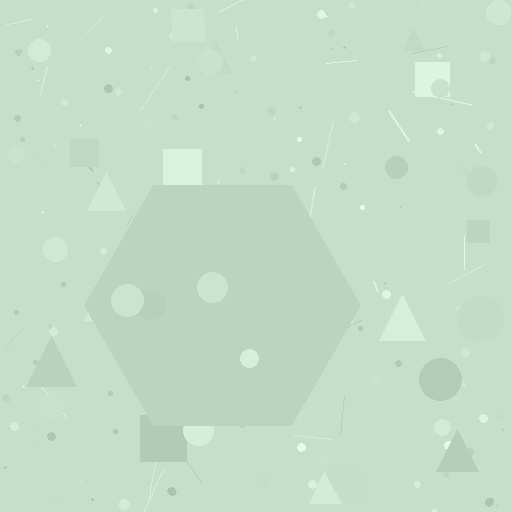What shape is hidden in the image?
A hexagon is hidden in the image.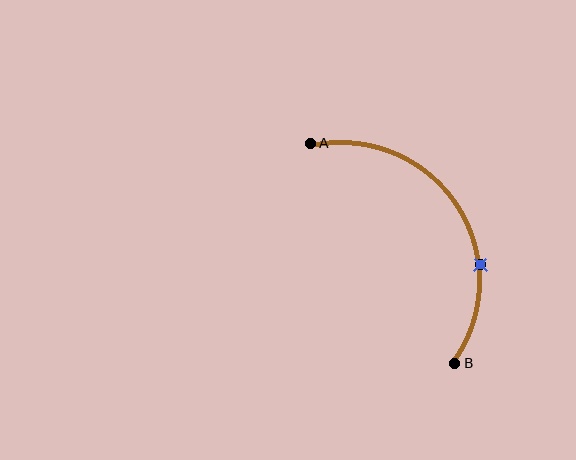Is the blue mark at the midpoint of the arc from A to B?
No. The blue mark lies on the arc but is closer to endpoint B. The arc midpoint would be at the point on the curve equidistant along the arc from both A and B.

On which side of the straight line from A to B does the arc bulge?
The arc bulges to the right of the straight line connecting A and B.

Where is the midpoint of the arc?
The arc midpoint is the point on the curve farthest from the straight line joining A and B. It sits to the right of that line.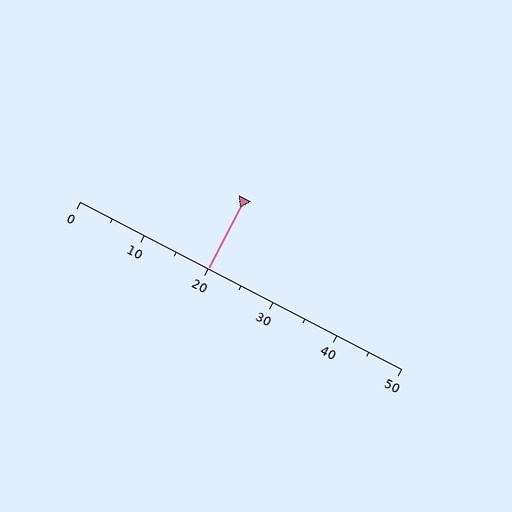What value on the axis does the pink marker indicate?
The marker indicates approximately 20.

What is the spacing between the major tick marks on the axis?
The major ticks are spaced 10 apart.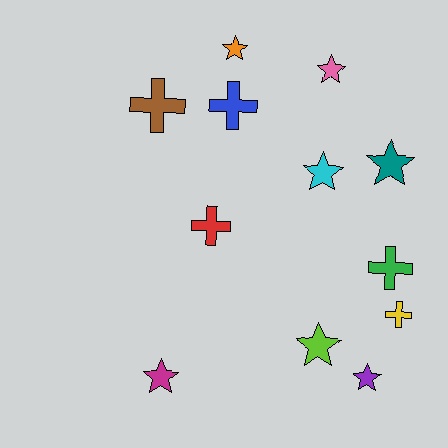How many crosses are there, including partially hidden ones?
There are 5 crosses.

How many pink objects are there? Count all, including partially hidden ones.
There is 1 pink object.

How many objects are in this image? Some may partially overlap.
There are 12 objects.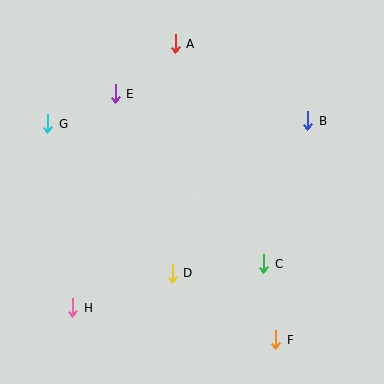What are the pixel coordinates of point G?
Point G is at (48, 124).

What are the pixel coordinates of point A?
Point A is at (175, 44).